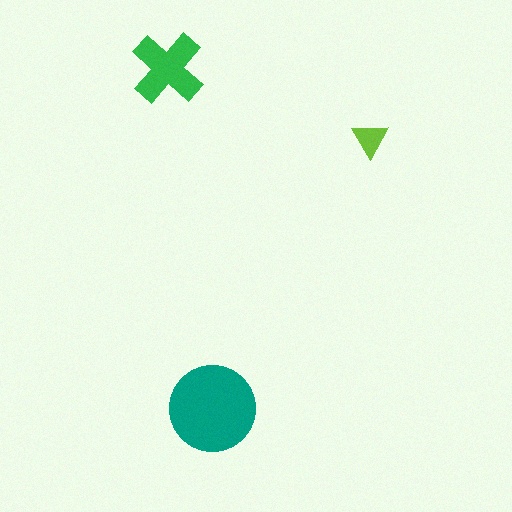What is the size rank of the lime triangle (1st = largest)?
3rd.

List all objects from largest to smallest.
The teal circle, the green cross, the lime triangle.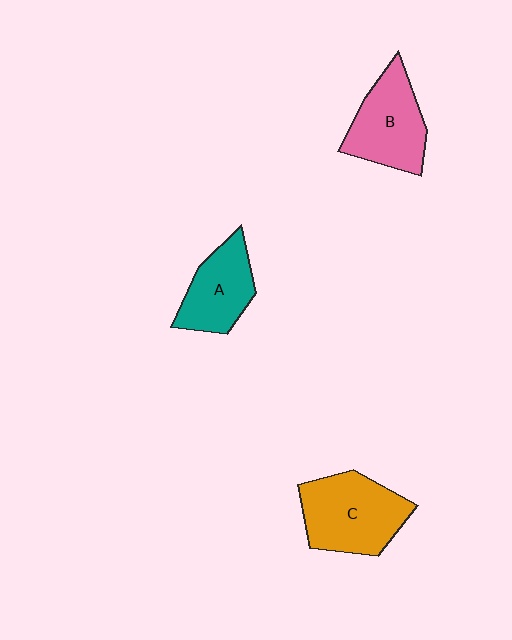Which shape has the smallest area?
Shape A (teal).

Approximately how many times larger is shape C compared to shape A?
Approximately 1.4 times.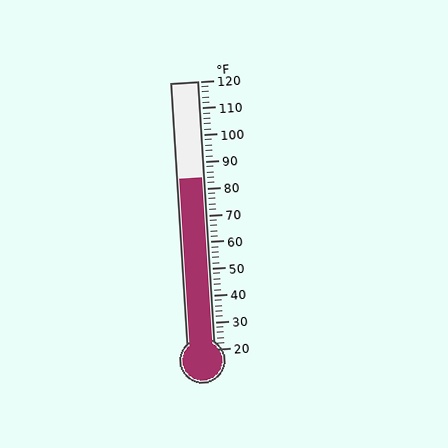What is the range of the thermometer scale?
The thermometer scale ranges from 20°F to 120°F.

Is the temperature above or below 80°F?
The temperature is above 80°F.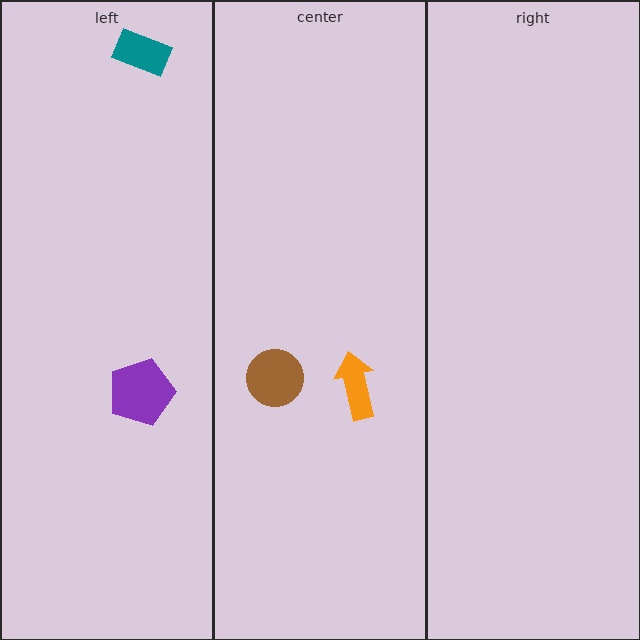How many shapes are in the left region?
2.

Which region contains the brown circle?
The center region.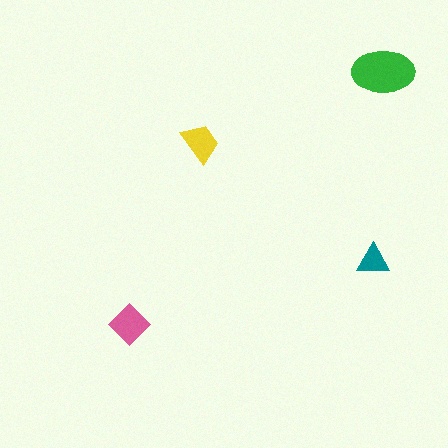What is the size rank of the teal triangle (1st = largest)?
4th.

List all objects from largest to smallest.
The green ellipse, the pink diamond, the yellow trapezoid, the teal triangle.